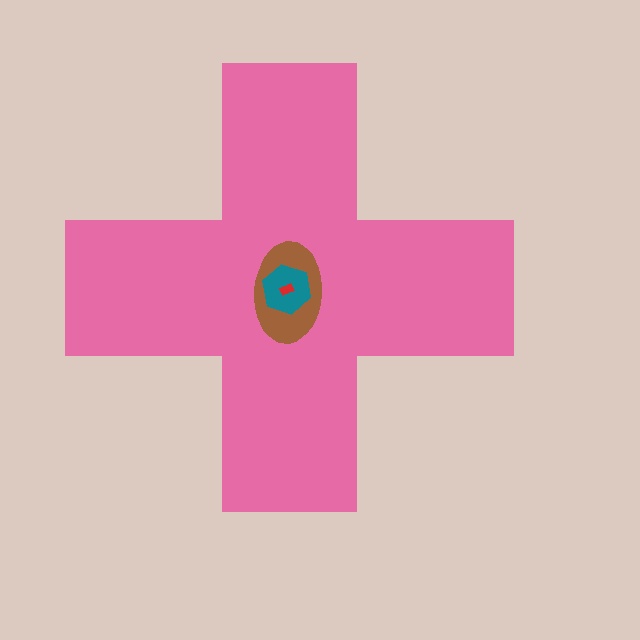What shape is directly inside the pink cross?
The brown ellipse.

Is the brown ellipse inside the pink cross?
Yes.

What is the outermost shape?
The pink cross.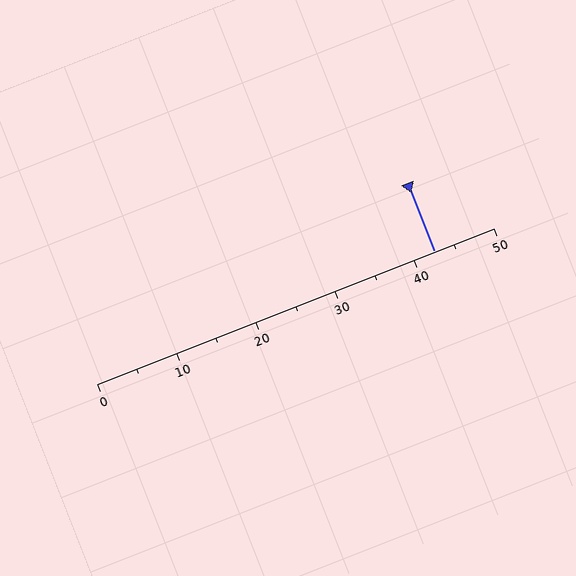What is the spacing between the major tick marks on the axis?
The major ticks are spaced 10 apart.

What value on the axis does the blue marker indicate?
The marker indicates approximately 42.5.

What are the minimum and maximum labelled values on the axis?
The axis runs from 0 to 50.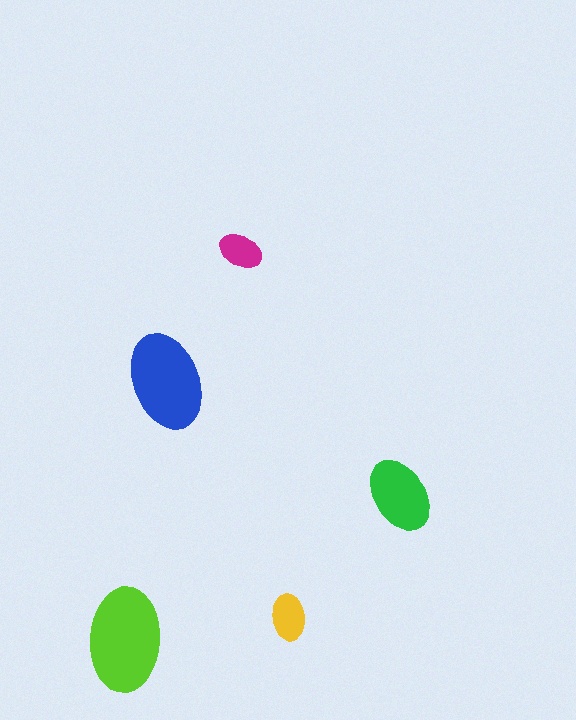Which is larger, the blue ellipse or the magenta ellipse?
The blue one.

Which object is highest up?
The magenta ellipse is topmost.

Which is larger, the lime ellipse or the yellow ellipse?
The lime one.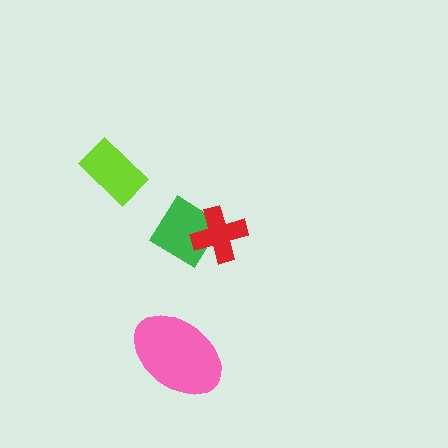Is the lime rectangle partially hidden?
No, no other shape covers it.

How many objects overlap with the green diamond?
1 object overlaps with the green diamond.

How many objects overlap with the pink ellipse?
0 objects overlap with the pink ellipse.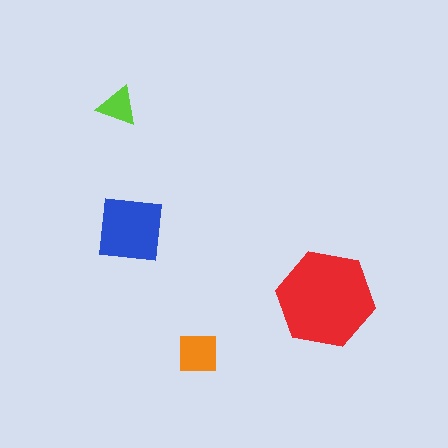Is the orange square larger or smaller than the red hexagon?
Smaller.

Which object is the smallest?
The lime triangle.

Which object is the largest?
The red hexagon.